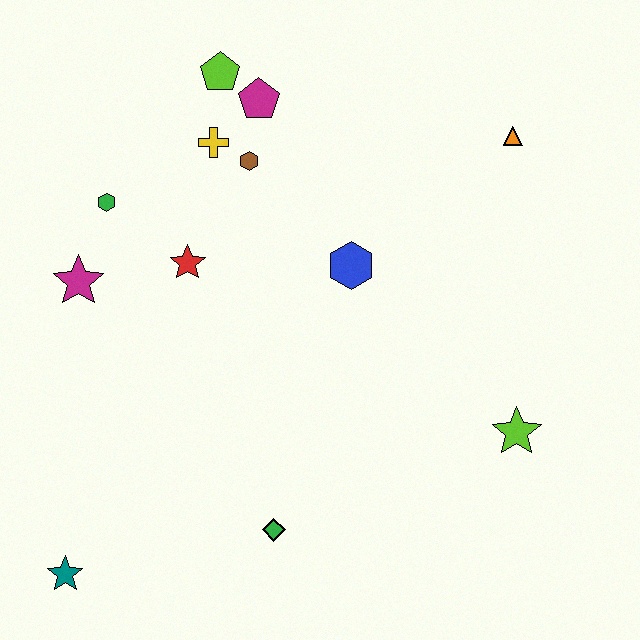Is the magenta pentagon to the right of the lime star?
No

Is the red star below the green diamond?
No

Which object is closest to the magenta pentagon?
The lime pentagon is closest to the magenta pentagon.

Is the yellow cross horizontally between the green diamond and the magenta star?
Yes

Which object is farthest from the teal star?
The orange triangle is farthest from the teal star.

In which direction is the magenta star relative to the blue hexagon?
The magenta star is to the left of the blue hexagon.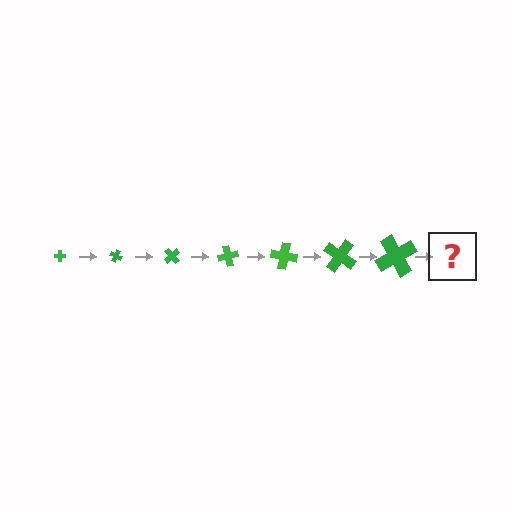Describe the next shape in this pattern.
It should be a cross, larger than the previous one and rotated 175 degrees from the start.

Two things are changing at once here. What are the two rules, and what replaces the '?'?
The two rules are that the cross grows larger each step and it rotates 25 degrees each step. The '?' should be a cross, larger than the previous one and rotated 175 degrees from the start.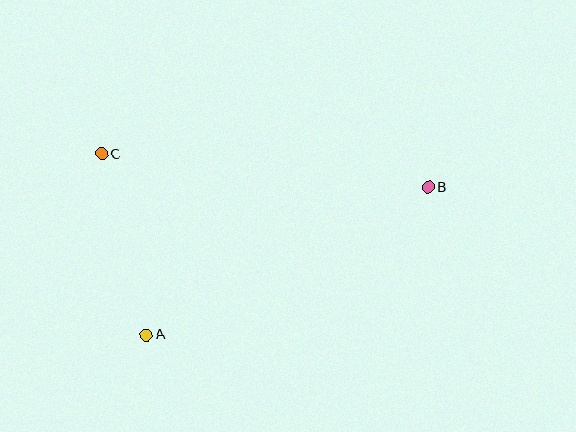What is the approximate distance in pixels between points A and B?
The distance between A and B is approximately 318 pixels.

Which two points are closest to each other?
Points A and C are closest to each other.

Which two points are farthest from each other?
Points B and C are farthest from each other.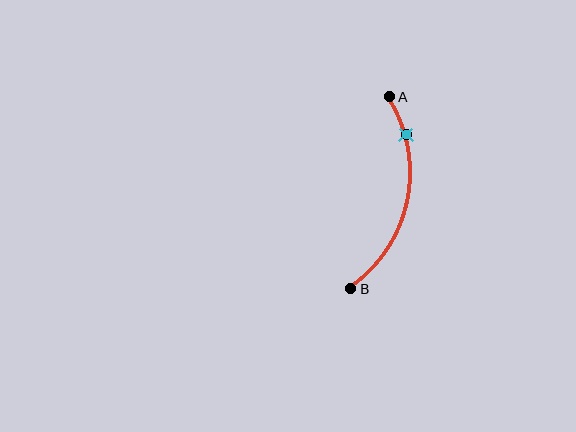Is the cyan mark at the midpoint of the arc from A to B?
No. The cyan mark lies on the arc but is closer to endpoint A. The arc midpoint would be at the point on the curve equidistant along the arc from both A and B.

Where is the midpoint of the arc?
The arc midpoint is the point on the curve farthest from the straight line joining A and B. It sits to the right of that line.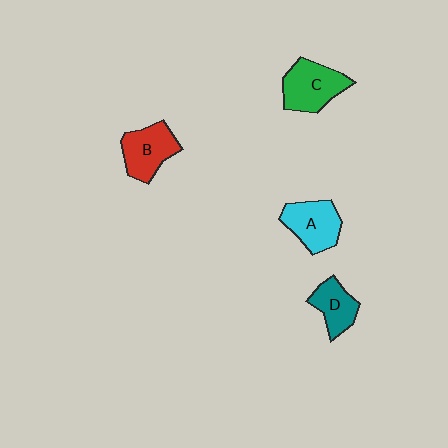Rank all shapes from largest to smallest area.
From largest to smallest: C (green), A (cyan), B (red), D (teal).